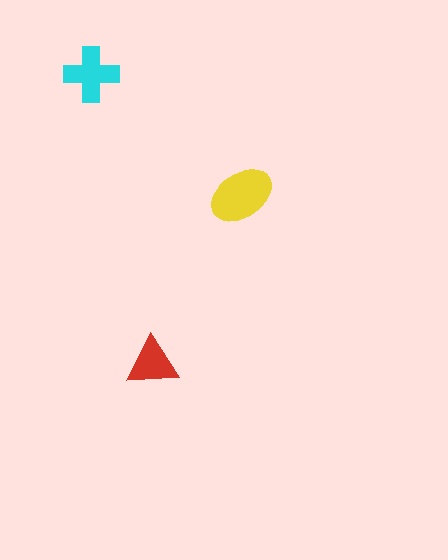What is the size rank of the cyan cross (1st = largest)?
2nd.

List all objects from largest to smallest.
The yellow ellipse, the cyan cross, the red triangle.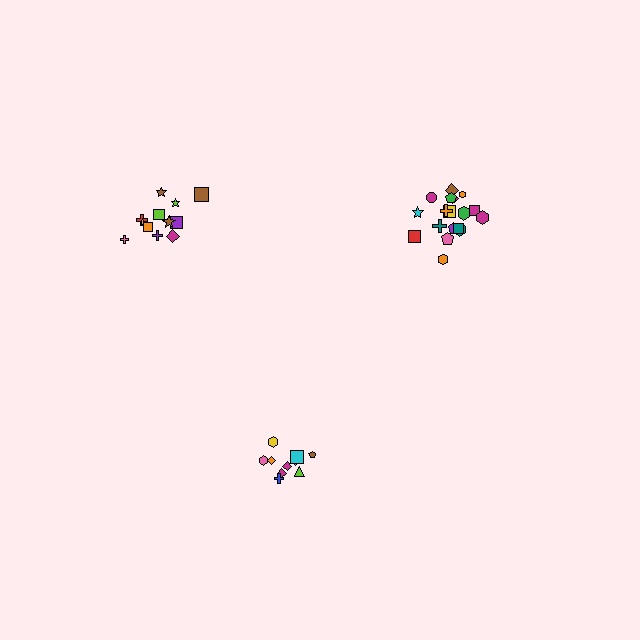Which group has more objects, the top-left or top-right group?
The top-right group.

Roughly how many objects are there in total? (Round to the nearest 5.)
Roughly 40 objects in total.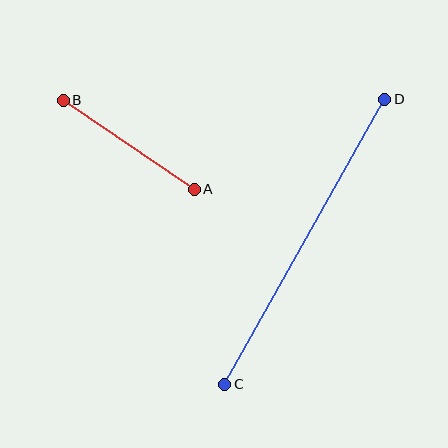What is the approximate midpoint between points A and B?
The midpoint is at approximately (129, 145) pixels.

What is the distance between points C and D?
The distance is approximately 327 pixels.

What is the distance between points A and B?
The distance is approximately 158 pixels.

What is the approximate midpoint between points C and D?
The midpoint is at approximately (305, 242) pixels.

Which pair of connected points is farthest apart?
Points C and D are farthest apart.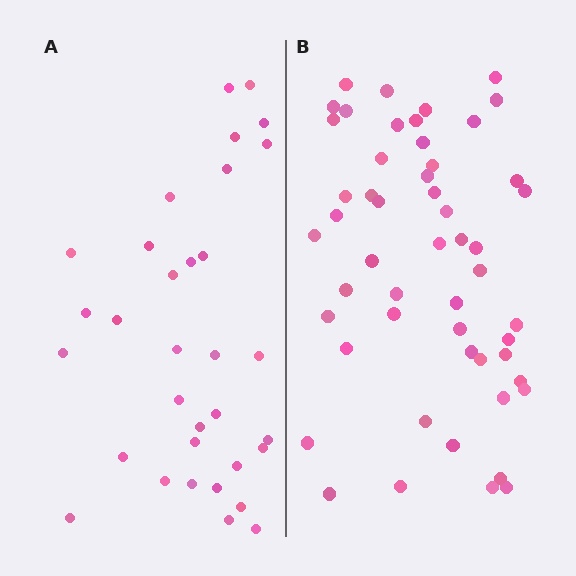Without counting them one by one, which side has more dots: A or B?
Region B (the right region) has more dots.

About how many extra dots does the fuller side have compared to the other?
Region B has approximately 20 more dots than region A.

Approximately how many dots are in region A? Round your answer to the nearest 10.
About 30 dots. (The exact count is 33, which rounds to 30.)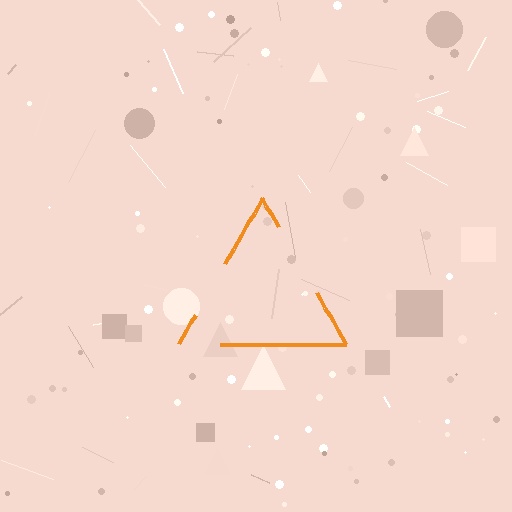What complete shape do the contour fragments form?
The contour fragments form a triangle.